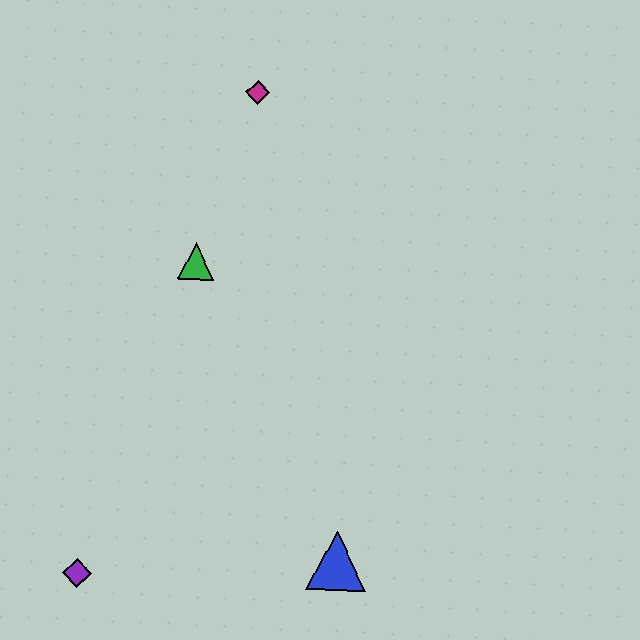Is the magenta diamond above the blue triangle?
Yes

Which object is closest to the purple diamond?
The blue triangle is closest to the purple diamond.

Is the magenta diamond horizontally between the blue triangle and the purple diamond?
Yes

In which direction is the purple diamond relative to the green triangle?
The purple diamond is below the green triangle.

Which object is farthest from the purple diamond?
The magenta diamond is farthest from the purple diamond.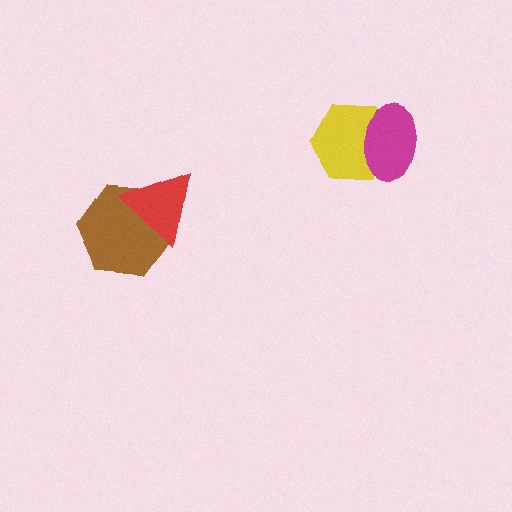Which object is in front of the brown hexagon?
The red triangle is in front of the brown hexagon.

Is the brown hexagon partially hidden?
Yes, it is partially covered by another shape.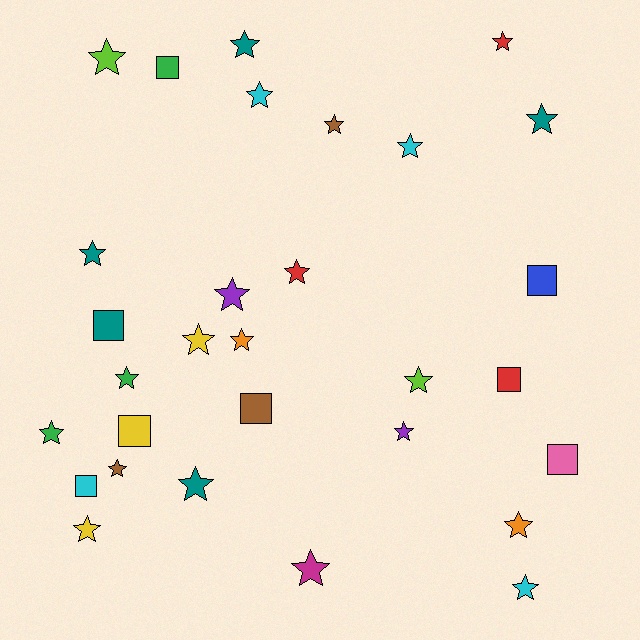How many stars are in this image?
There are 22 stars.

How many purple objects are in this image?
There are 2 purple objects.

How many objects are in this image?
There are 30 objects.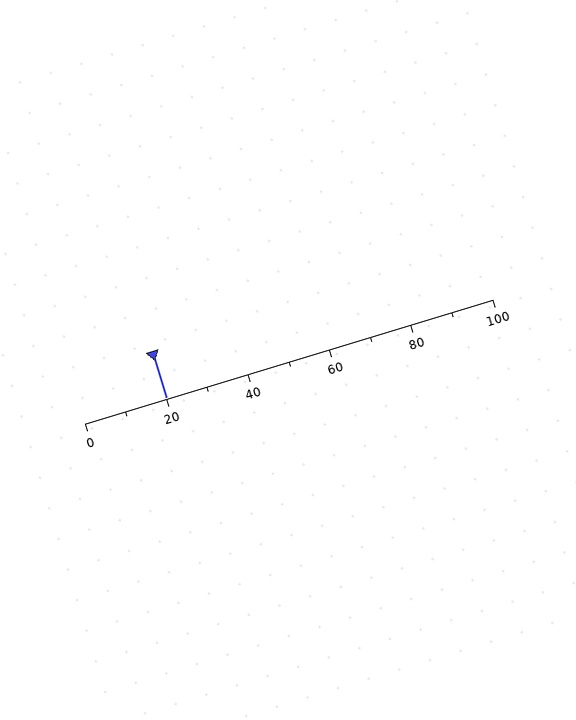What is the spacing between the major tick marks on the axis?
The major ticks are spaced 20 apart.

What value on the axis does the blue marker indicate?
The marker indicates approximately 20.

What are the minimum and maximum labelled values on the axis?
The axis runs from 0 to 100.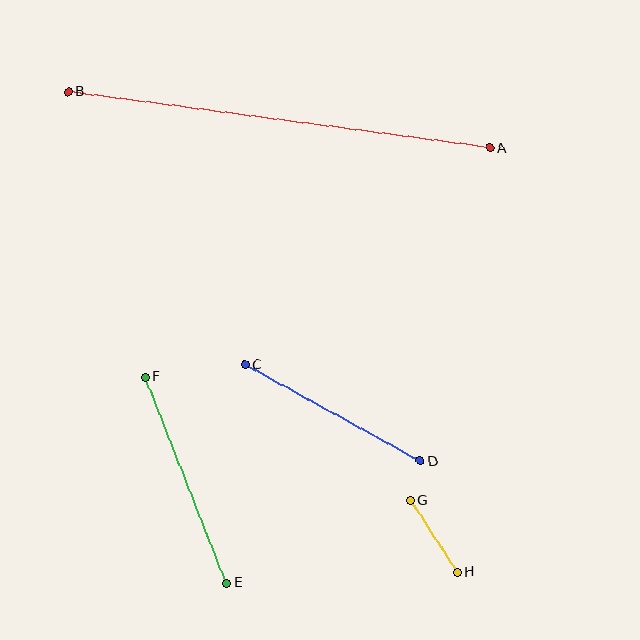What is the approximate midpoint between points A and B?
The midpoint is at approximately (279, 120) pixels.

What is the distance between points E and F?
The distance is approximately 222 pixels.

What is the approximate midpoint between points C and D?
The midpoint is at approximately (333, 413) pixels.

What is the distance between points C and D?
The distance is approximately 200 pixels.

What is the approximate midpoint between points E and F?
The midpoint is at approximately (186, 480) pixels.